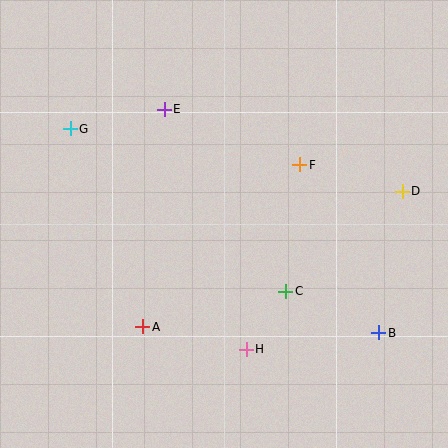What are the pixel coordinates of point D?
Point D is at (402, 191).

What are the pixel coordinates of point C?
Point C is at (286, 291).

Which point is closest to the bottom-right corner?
Point B is closest to the bottom-right corner.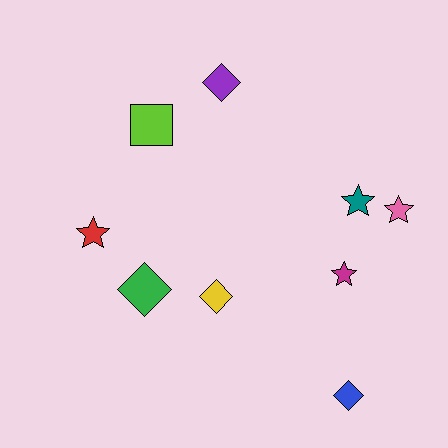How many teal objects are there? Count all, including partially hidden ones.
There is 1 teal object.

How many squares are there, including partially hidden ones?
There is 1 square.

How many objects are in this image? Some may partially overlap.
There are 9 objects.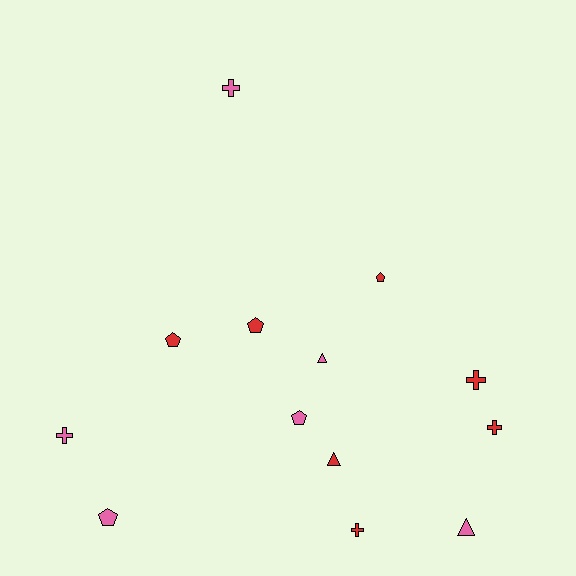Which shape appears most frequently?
Cross, with 5 objects.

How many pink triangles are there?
There are 2 pink triangles.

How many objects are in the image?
There are 13 objects.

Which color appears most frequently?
Red, with 7 objects.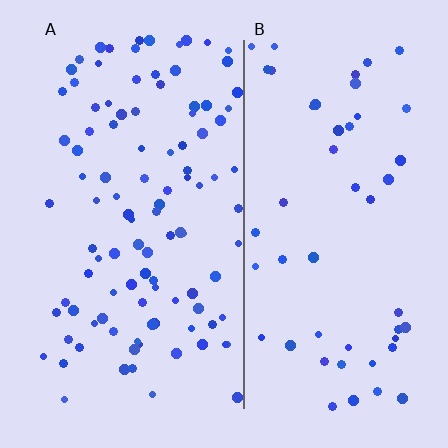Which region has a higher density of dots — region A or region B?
A (the left).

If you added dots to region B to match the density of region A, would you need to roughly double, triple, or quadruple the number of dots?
Approximately double.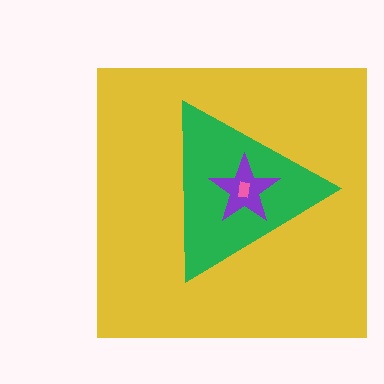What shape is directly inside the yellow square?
The green triangle.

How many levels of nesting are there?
4.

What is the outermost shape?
The yellow square.